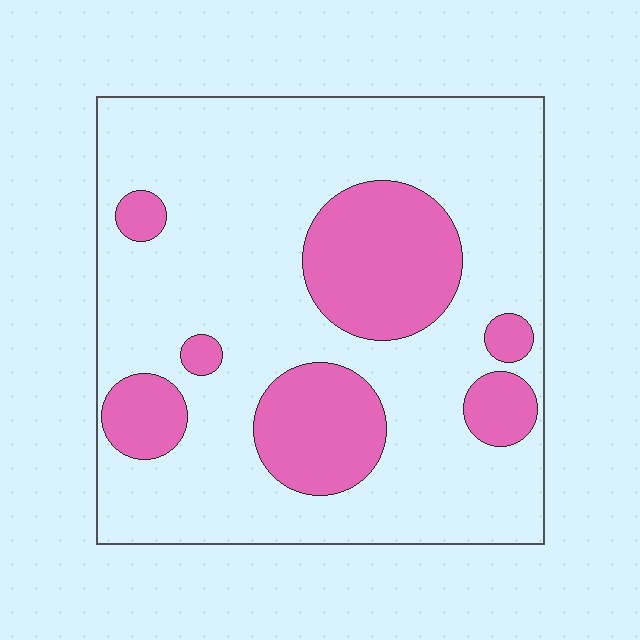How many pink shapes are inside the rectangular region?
7.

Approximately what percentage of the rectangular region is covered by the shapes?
Approximately 25%.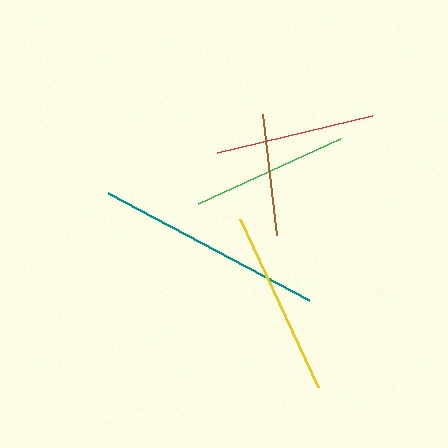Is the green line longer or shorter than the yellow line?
The yellow line is longer than the green line.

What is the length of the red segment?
The red segment is approximately 159 pixels long.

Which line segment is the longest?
The teal line is the longest at approximately 228 pixels.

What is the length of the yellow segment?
The yellow segment is approximately 186 pixels long.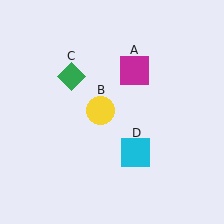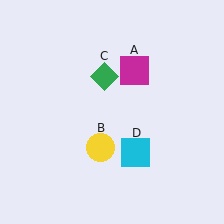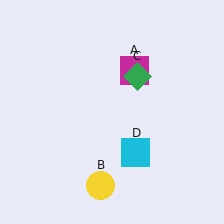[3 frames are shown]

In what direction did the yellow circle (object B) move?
The yellow circle (object B) moved down.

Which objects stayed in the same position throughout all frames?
Magenta square (object A) and cyan square (object D) remained stationary.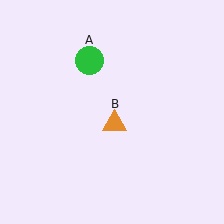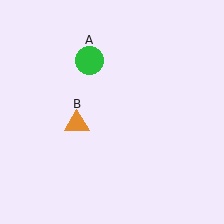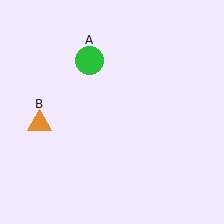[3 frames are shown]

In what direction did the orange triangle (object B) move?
The orange triangle (object B) moved left.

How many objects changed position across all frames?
1 object changed position: orange triangle (object B).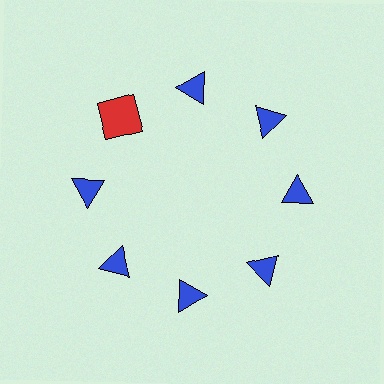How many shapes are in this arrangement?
There are 8 shapes arranged in a ring pattern.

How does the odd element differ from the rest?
It differs in both color (red instead of blue) and shape (square instead of triangle).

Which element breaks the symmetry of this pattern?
The red square at roughly the 10 o'clock position breaks the symmetry. All other shapes are blue triangles.